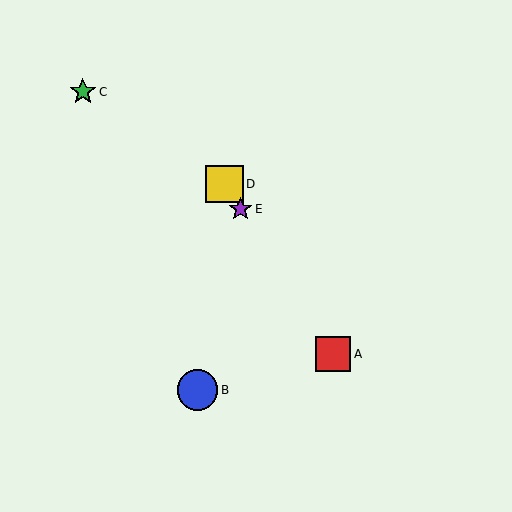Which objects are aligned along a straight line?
Objects A, D, E are aligned along a straight line.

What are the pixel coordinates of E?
Object E is at (240, 209).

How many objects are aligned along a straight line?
3 objects (A, D, E) are aligned along a straight line.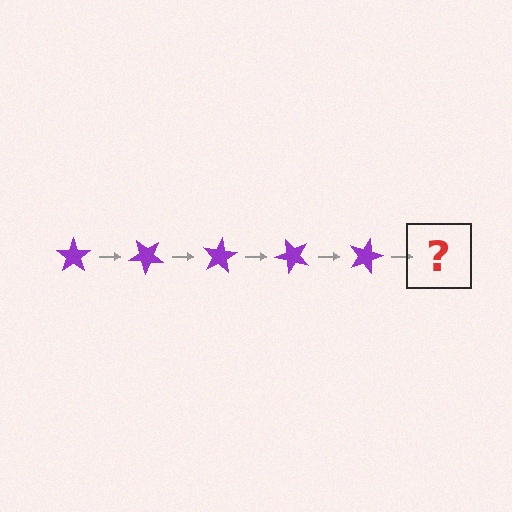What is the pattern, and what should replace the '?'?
The pattern is that the star rotates 40 degrees each step. The '?' should be a purple star rotated 200 degrees.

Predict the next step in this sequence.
The next step is a purple star rotated 200 degrees.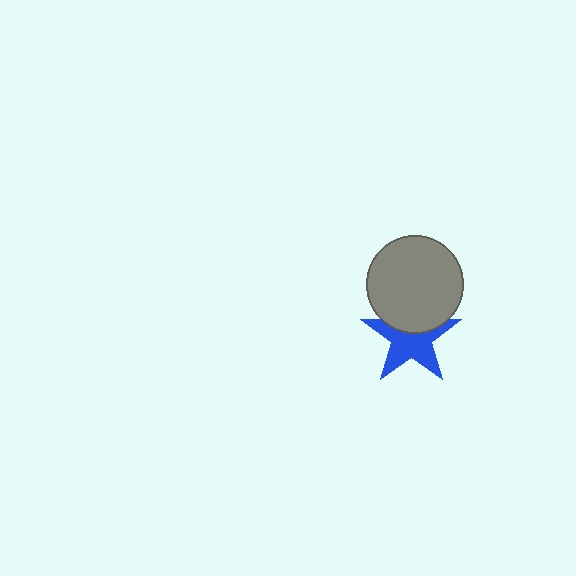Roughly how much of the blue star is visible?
Most of it is visible (roughly 66%).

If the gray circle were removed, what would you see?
You would see the complete blue star.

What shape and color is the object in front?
The object in front is a gray circle.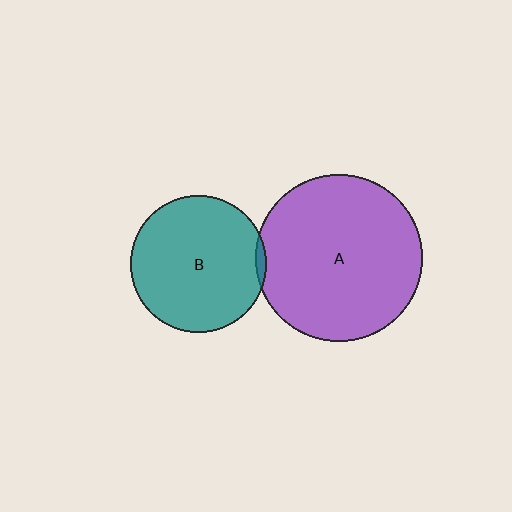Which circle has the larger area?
Circle A (purple).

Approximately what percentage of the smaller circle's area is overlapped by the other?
Approximately 5%.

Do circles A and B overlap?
Yes.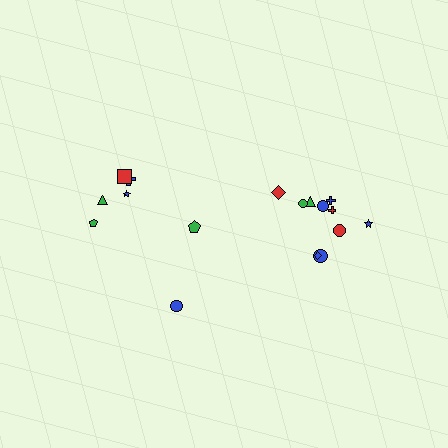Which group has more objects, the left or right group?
The right group.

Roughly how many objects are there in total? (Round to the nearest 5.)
Roughly 15 objects in total.